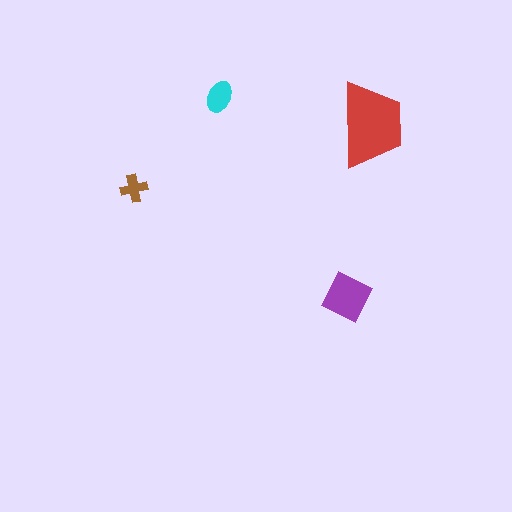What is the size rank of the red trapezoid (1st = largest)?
1st.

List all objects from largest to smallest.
The red trapezoid, the purple diamond, the cyan ellipse, the brown cross.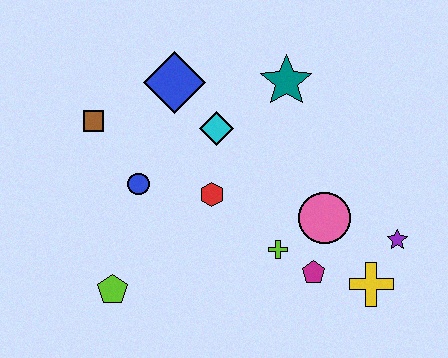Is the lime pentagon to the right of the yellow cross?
No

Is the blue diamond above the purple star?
Yes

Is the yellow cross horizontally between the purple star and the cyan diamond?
Yes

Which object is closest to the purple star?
The yellow cross is closest to the purple star.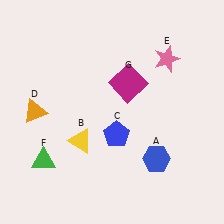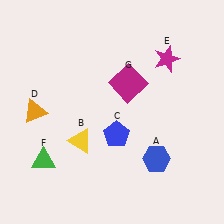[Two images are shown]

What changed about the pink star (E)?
In Image 1, E is pink. In Image 2, it changed to magenta.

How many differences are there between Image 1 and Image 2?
There is 1 difference between the two images.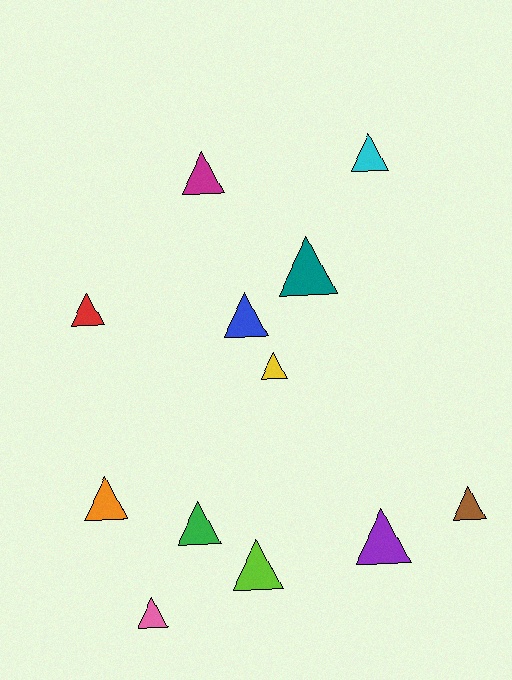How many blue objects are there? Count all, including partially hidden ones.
There is 1 blue object.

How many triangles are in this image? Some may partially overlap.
There are 12 triangles.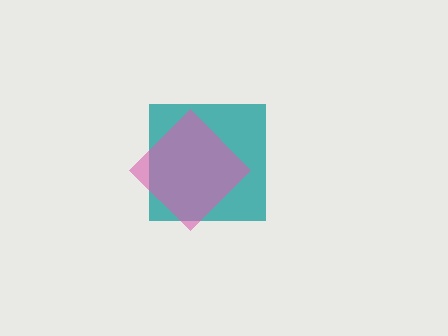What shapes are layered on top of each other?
The layered shapes are: a teal square, a pink diamond.